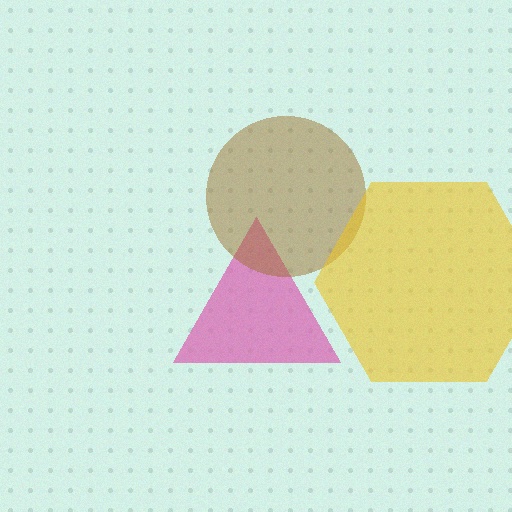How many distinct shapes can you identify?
There are 3 distinct shapes: a pink triangle, a brown circle, a yellow hexagon.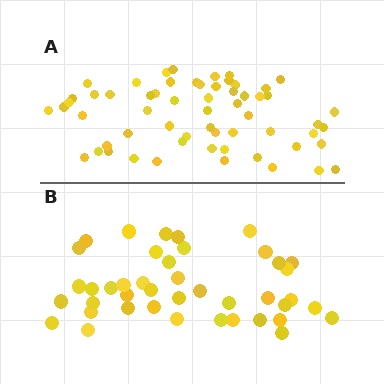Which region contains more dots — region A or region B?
Region A (the top region) has more dots.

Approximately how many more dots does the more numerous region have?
Region A has approximately 20 more dots than region B.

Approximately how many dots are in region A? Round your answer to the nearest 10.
About 60 dots.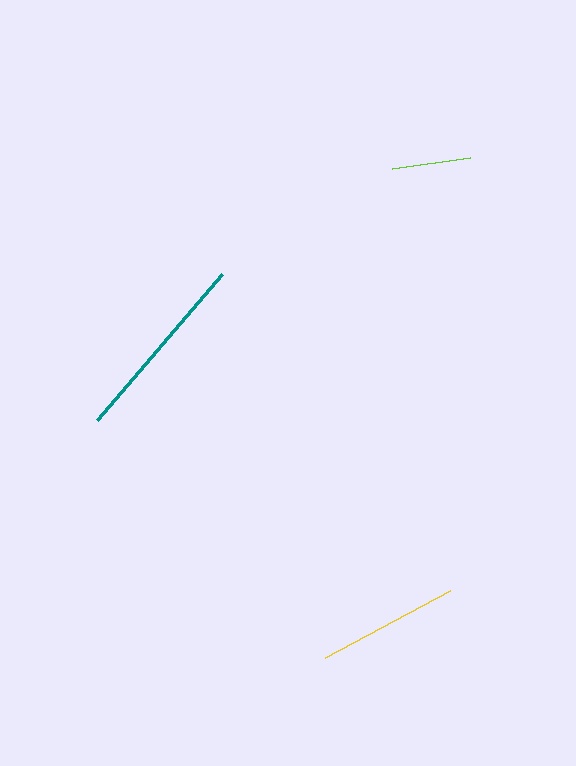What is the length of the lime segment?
The lime segment is approximately 79 pixels long.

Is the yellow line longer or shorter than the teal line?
The teal line is longer than the yellow line.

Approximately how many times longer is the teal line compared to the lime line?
The teal line is approximately 2.4 times the length of the lime line.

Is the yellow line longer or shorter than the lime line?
The yellow line is longer than the lime line.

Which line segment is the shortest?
The lime line is the shortest at approximately 79 pixels.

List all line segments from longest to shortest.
From longest to shortest: teal, yellow, lime.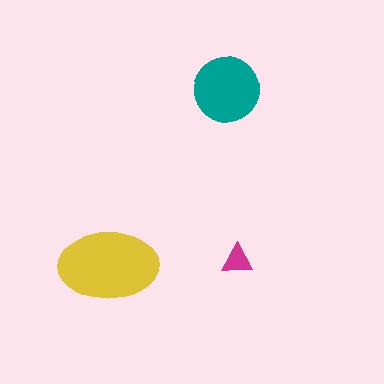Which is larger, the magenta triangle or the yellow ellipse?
The yellow ellipse.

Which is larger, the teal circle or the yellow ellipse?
The yellow ellipse.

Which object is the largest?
The yellow ellipse.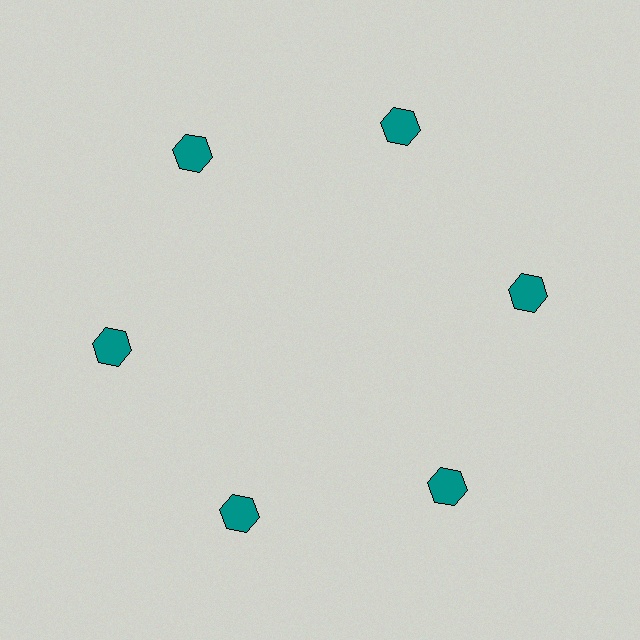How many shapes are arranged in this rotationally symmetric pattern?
There are 6 shapes, arranged in 6 groups of 1.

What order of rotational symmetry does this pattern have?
This pattern has 6-fold rotational symmetry.